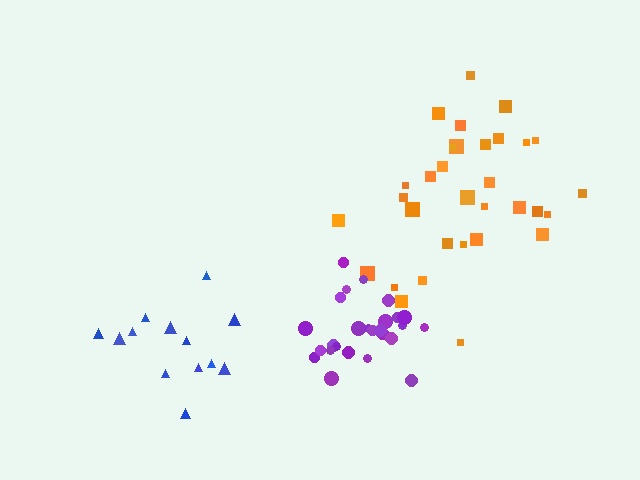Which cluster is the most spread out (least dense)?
Blue.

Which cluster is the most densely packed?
Purple.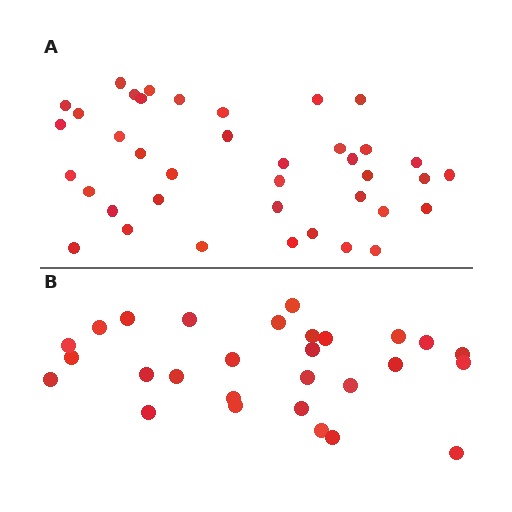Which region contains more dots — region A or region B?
Region A (the top region) has more dots.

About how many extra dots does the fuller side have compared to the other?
Region A has roughly 12 or so more dots than region B.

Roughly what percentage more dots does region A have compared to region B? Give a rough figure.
About 40% more.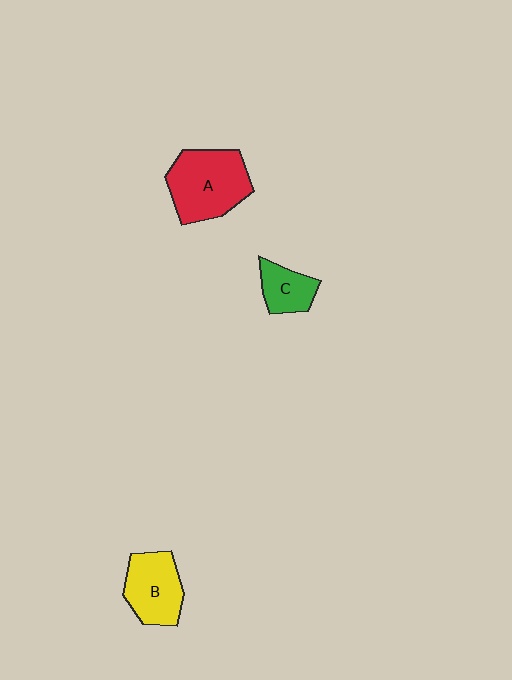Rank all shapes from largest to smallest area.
From largest to smallest: A (red), B (yellow), C (green).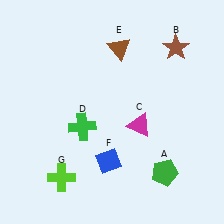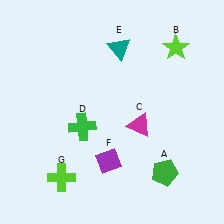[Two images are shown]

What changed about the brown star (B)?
In Image 1, B is brown. In Image 2, it changed to lime.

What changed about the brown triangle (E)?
In Image 1, E is brown. In Image 2, it changed to teal.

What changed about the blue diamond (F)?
In Image 1, F is blue. In Image 2, it changed to purple.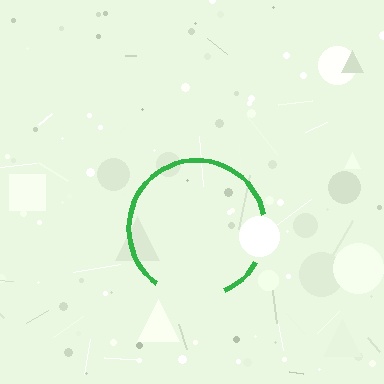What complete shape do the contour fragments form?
The contour fragments form a circle.